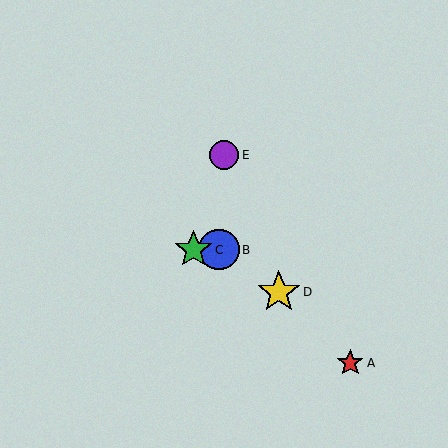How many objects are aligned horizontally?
2 objects (B, C) are aligned horizontally.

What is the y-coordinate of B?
Object B is at y≈250.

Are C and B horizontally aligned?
Yes, both are at y≈250.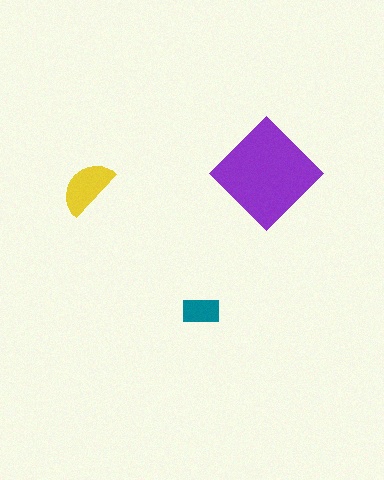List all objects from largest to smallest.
The purple diamond, the yellow semicircle, the teal rectangle.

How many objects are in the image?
There are 3 objects in the image.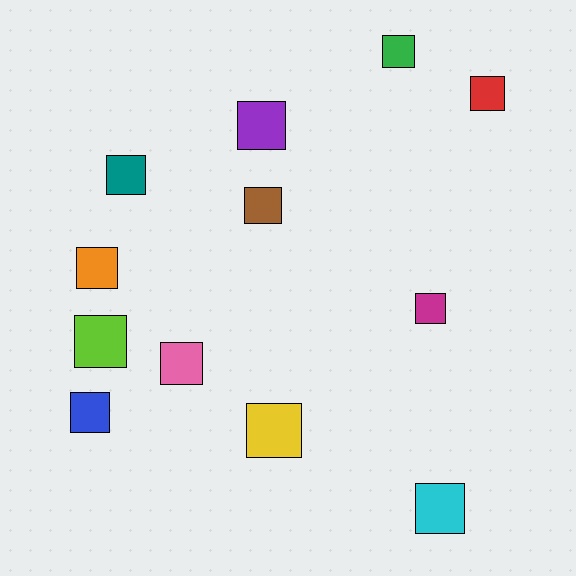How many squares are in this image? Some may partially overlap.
There are 12 squares.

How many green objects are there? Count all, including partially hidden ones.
There is 1 green object.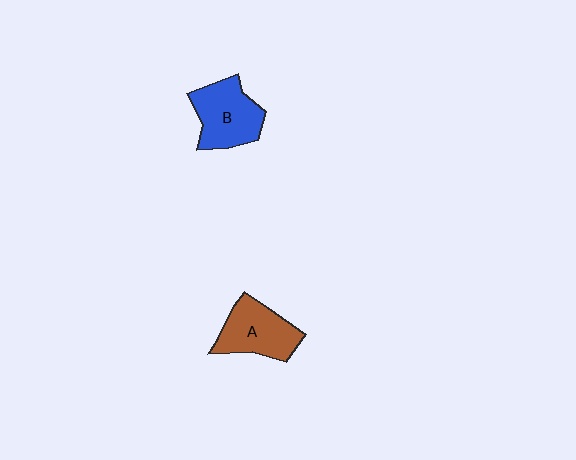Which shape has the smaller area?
Shape A (brown).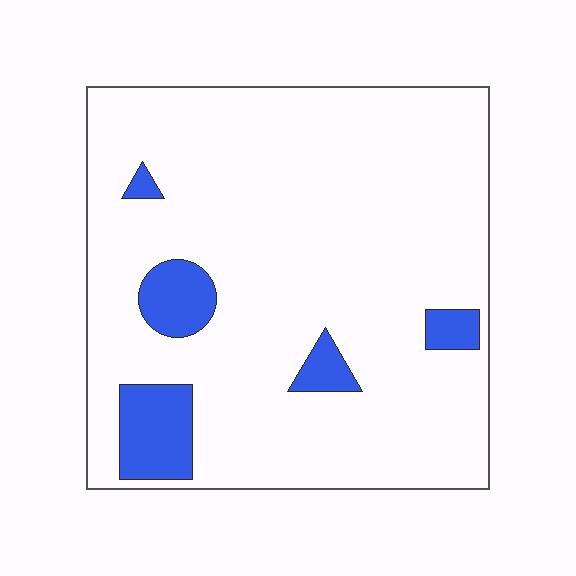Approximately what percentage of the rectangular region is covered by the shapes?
Approximately 10%.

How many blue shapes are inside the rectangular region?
5.